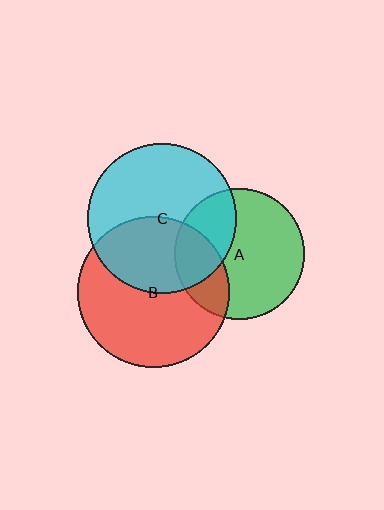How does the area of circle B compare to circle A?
Approximately 1.3 times.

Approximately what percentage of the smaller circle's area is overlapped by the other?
Approximately 25%.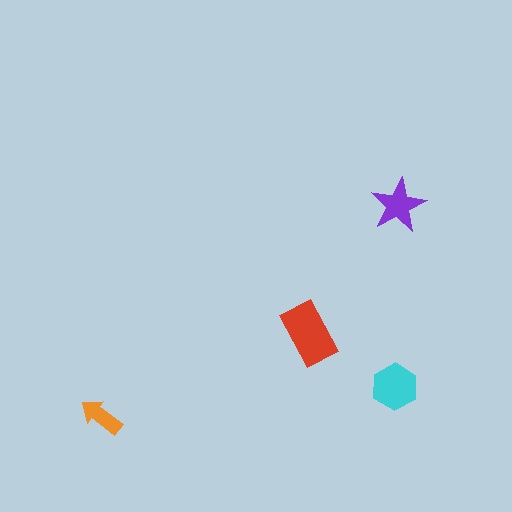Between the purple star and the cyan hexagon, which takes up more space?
The cyan hexagon.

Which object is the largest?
The red rectangle.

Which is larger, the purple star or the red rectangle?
The red rectangle.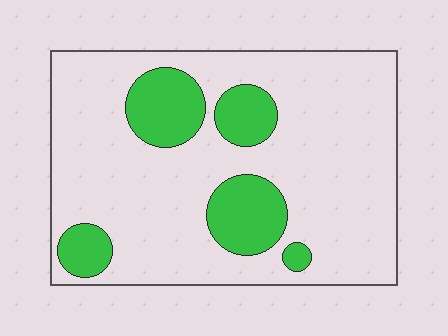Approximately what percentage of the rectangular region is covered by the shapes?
Approximately 20%.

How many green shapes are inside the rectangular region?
5.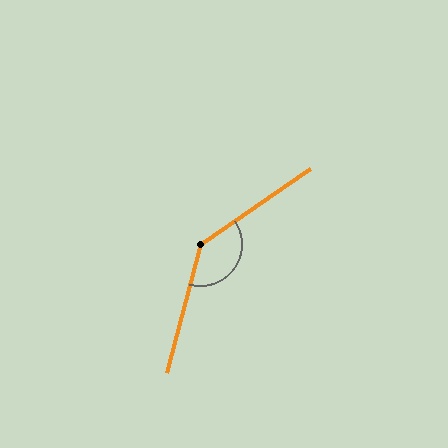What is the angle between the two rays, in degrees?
Approximately 139 degrees.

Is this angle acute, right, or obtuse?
It is obtuse.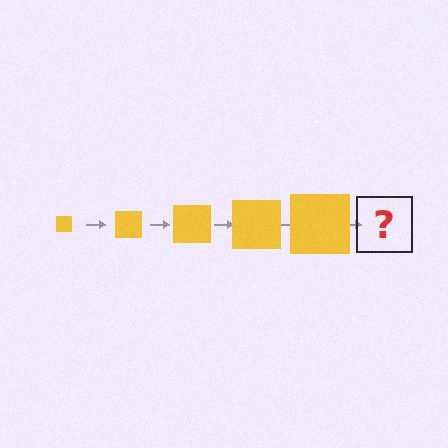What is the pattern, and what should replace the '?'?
The pattern is that the square gets progressively larger each step. The '?' should be a yellow square, larger than the previous one.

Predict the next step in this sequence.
The next step is a yellow square, larger than the previous one.